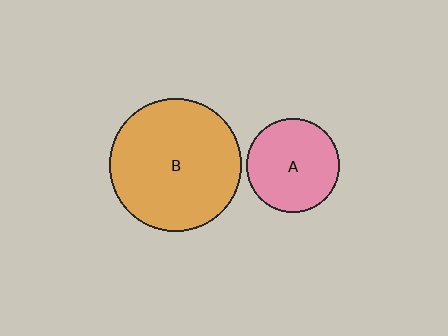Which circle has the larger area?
Circle B (orange).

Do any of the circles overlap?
No, none of the circles overlap.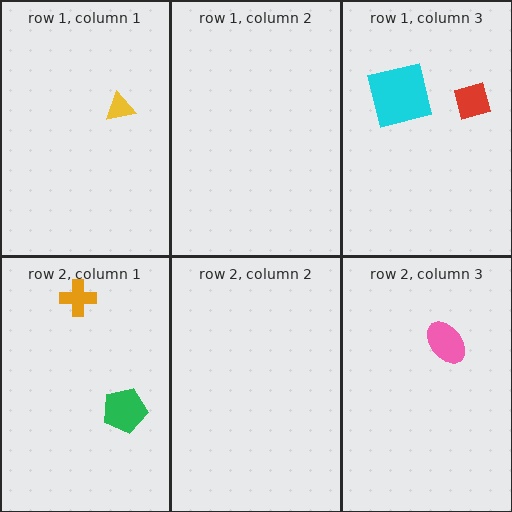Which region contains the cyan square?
The row 1, column 3 region.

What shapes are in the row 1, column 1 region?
The yellow triangle.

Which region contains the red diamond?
The row 1, column 3 region.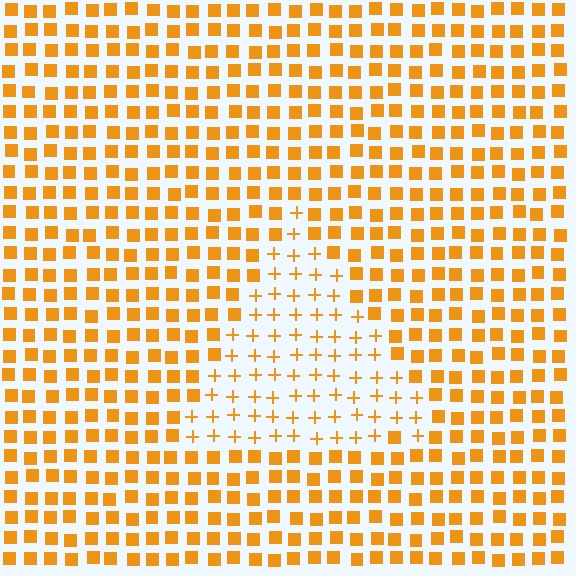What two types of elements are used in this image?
The image uses plus signs inside the triangle region and squares outside it.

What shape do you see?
I see a triangle.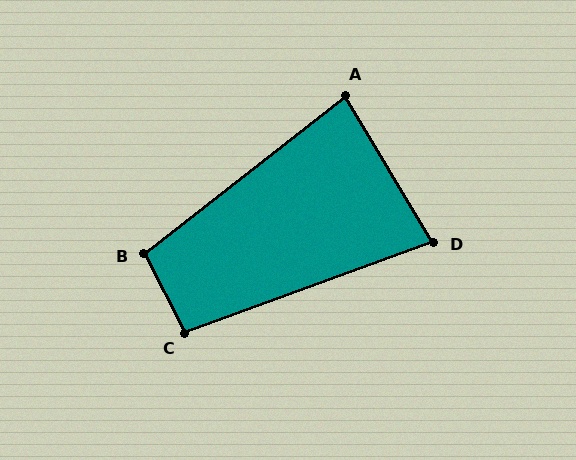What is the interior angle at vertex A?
Approximately 83 degrees (acute).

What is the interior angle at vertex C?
Approximately 97 degrees (obtuse).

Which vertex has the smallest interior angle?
D, at approximately 79 degrees.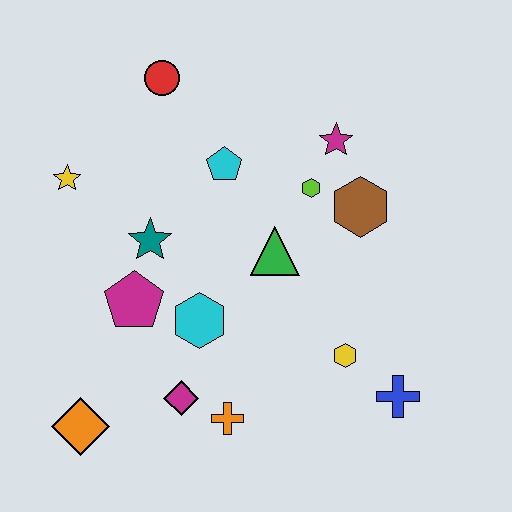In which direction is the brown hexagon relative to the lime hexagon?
The brown hexagon is to the right of the lime hexagon.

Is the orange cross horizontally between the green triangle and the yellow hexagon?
No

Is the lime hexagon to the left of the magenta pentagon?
No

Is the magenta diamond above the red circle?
No